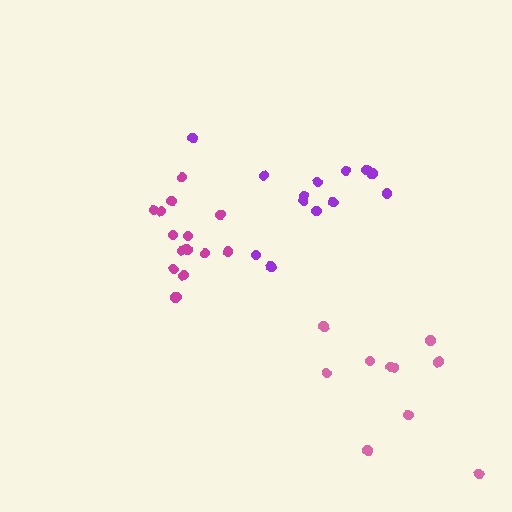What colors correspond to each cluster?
The clusters are colored: magenta, purple, pink.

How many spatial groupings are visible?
There are 3 spatial groupings.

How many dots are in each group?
Group 1: 15 dots, Group 2: 13 dots, Group 3: 10 dots (38 total).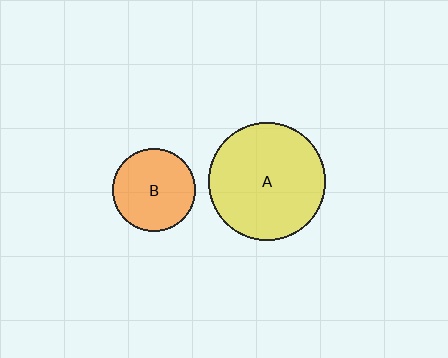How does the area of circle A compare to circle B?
Approximately 2.0 times.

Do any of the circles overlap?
No, none of the circles overlap.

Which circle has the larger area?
Circle A (yellow).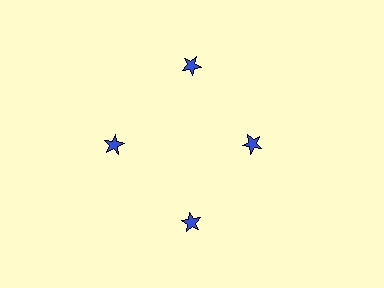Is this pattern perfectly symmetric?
No. The 4 blue stars are arranged in a ring, but one element near the 3 o'clock position is pulled inward toward the center, breaking the 4-fold rotational symmetry.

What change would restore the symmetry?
The symmetry would be restored by moving it outward, back onto the ring so that all 4 stars sit at equal angles and equal distance from the center.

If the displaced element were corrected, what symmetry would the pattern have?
It would have 4-fold rotational symmetry — the pattern would map onto itself every 90 degrees.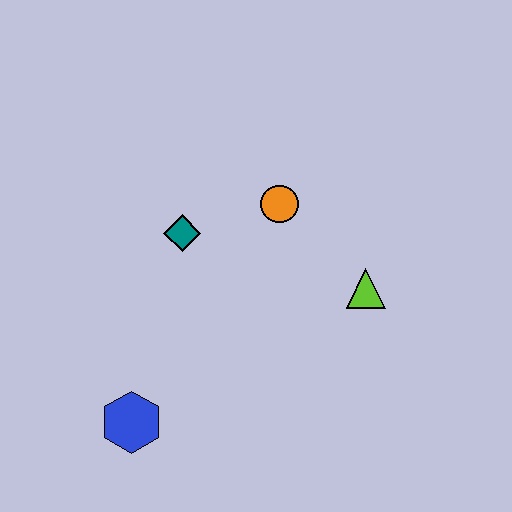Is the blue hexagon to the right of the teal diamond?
No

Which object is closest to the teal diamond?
The orange circle is closest to the teal diamond.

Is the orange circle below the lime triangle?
No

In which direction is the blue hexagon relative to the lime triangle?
The blue hexagon is to the left of the lime triangle.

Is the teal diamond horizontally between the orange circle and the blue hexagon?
Yes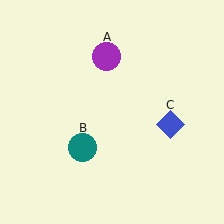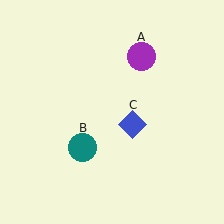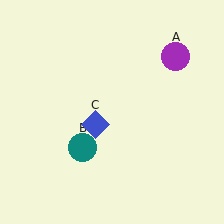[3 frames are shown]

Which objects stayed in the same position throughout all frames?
Teal circle (object B) remained stationary.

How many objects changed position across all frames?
2 objects changed position: purple circle (object A), blue diamond (object C).